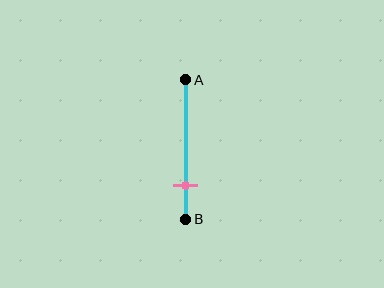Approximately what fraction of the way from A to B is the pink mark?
The pink mark is approximately 75% of the way from A to B.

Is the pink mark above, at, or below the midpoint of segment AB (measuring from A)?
The pink mark is below the midpoint of segment AB.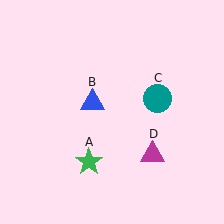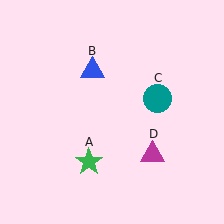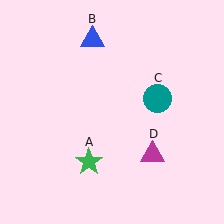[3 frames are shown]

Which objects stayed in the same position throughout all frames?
Green star (object A) and teal circle (object C) and magenta triangle (object D) remained stationary.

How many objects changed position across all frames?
1 object changed position: blue triangle (object B).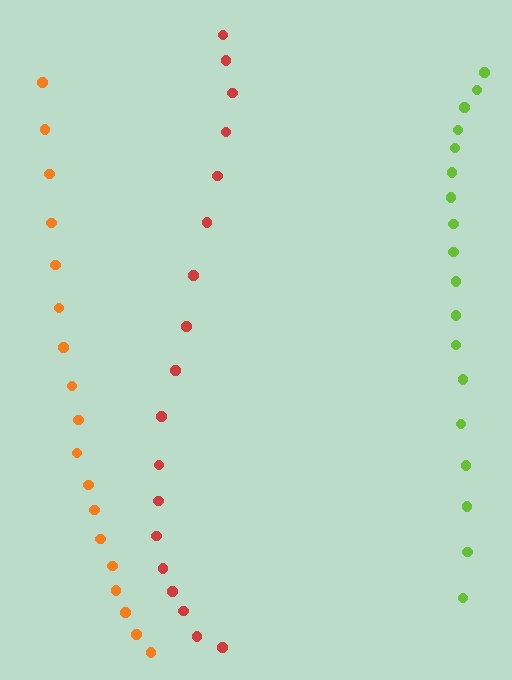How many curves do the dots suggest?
There are 3 distinct paths.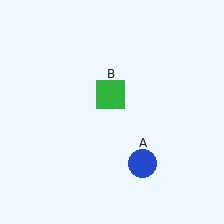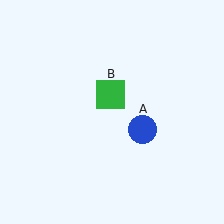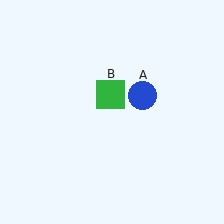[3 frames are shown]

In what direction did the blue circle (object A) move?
The blue circle (object A) moved up.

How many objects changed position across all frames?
1 object changed position: blue circle (object A).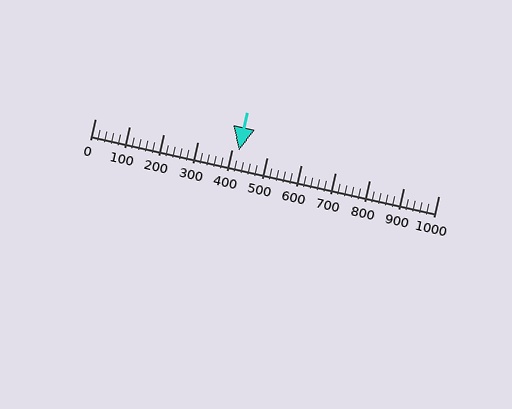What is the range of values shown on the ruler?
The ruler shows values from 0 to 1000.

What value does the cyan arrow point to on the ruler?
The cyan arrow points to approximately 419.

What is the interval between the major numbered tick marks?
The major tick marks are spaced 100 units apart.